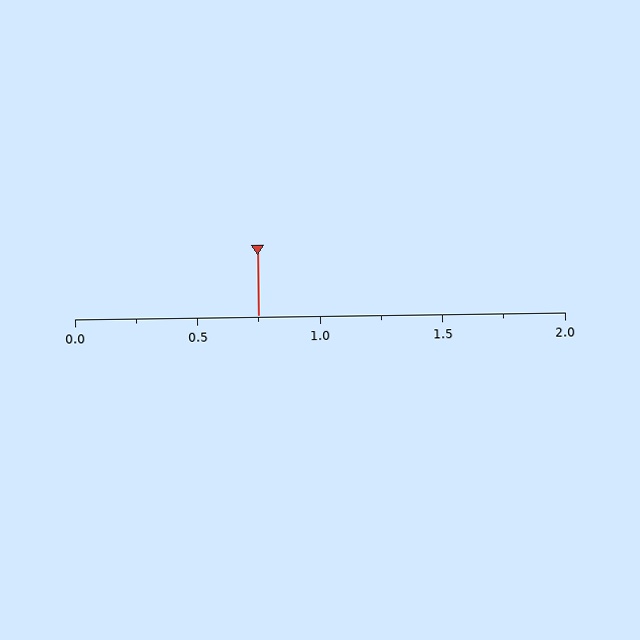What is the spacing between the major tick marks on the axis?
The major ticks are spaced 0.5 apart.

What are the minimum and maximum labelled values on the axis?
The axis runs from 0.0 to 2.0.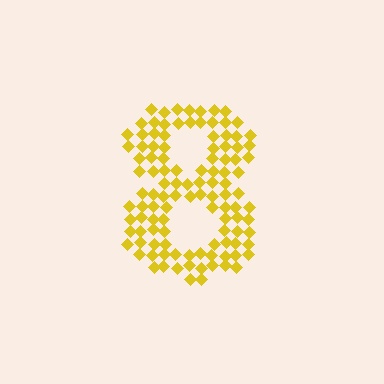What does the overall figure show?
The overall figure shows the digit 8.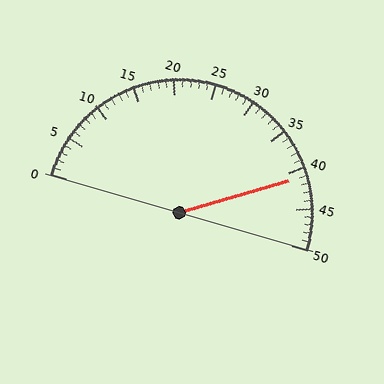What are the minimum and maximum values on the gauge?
The gauge ranges from 0 to 50.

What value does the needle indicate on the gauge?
The needle indicates approximately 41.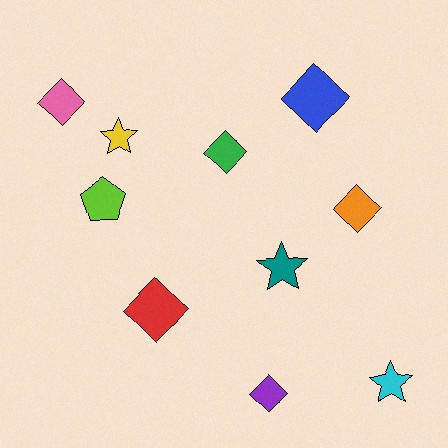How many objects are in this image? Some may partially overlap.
There are 10 objects.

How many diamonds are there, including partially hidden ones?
There are 6 diamonds.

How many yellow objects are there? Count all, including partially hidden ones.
There is 1 yellow object.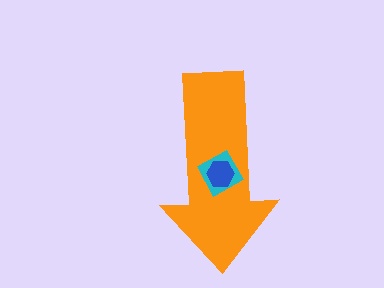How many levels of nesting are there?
3.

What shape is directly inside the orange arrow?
The cyan diamond.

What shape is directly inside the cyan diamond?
The blue hexagon.